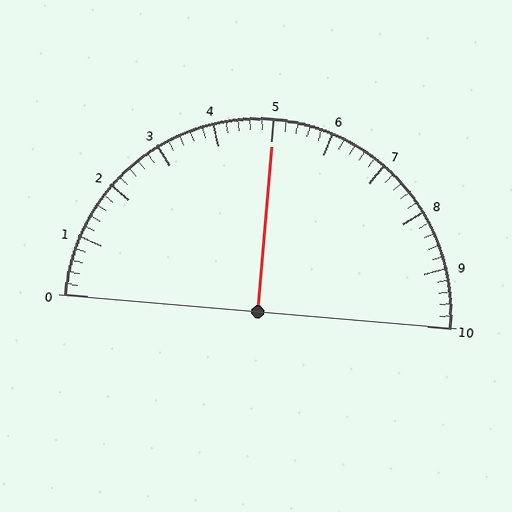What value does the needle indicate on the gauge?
The needle indicates approximately 5.0.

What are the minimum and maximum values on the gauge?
The gauge ranges from 0 to 10.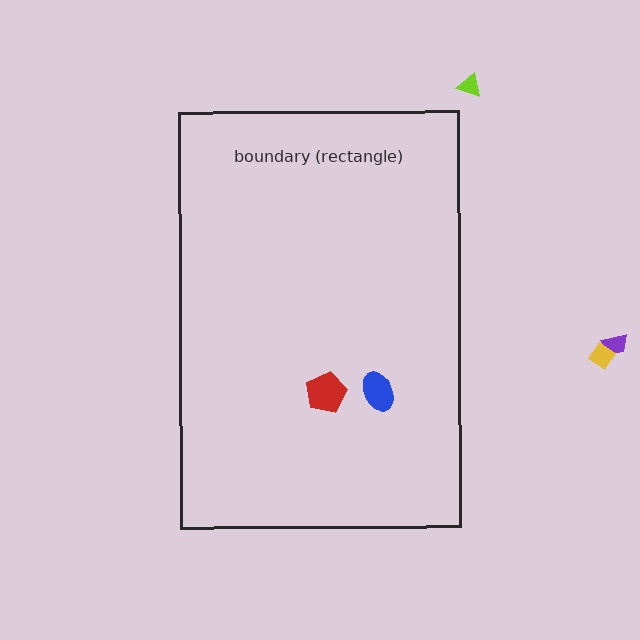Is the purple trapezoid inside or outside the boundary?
Outside.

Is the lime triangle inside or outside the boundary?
Outside.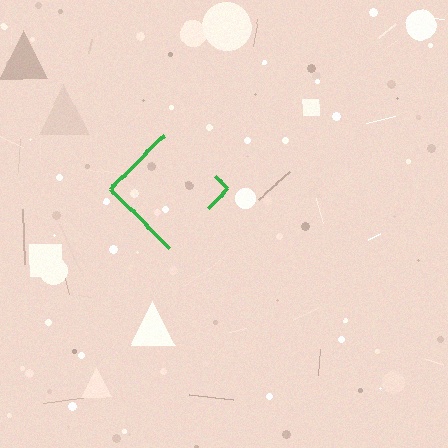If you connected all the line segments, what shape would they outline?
They would outline a diamond.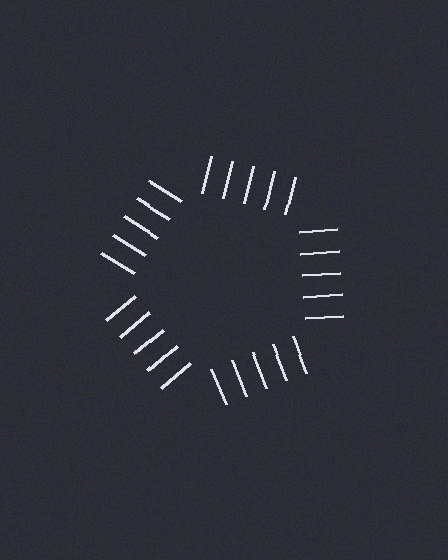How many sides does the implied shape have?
5 sides — the line-ends trace a pentagon.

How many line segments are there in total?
25 — 5 along each of the 5 edges.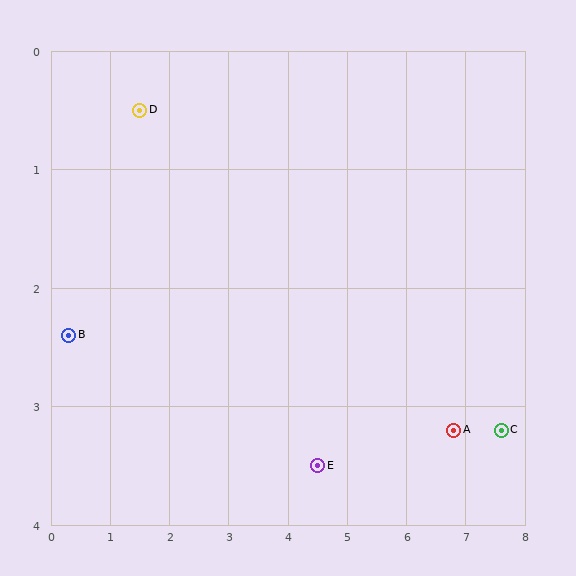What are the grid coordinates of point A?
Point A is at approximately (6.8, 3.2).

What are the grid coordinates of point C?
Point C is at approximately (7.6, 3.2).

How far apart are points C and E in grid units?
Points C and E are about 3.1 grid units apart.